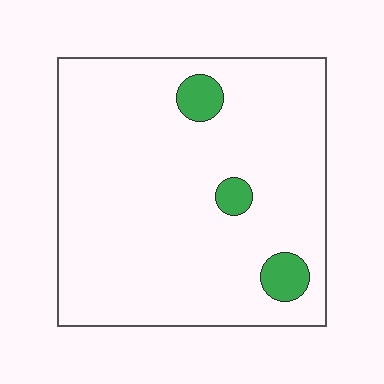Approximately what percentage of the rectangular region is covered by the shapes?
Approximately 5%.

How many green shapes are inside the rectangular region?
3.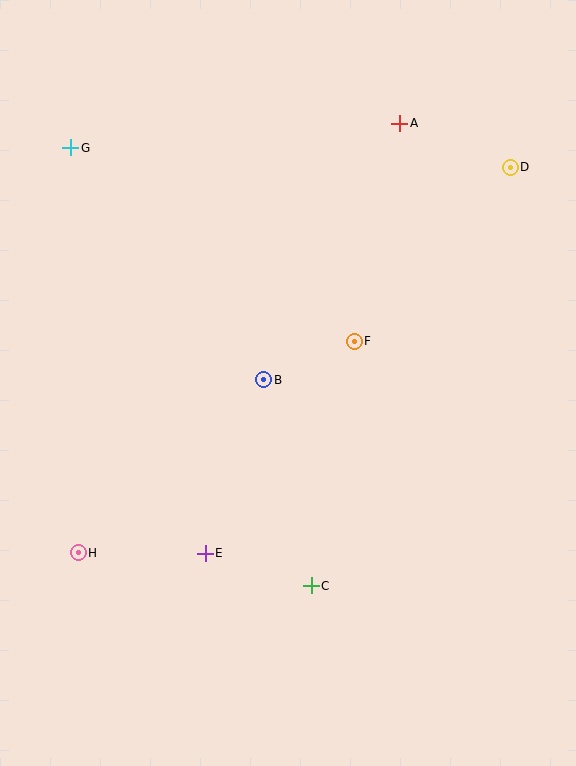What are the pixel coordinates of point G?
Point G is at (71, 148).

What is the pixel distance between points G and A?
The distance between G and A is 330 pixels.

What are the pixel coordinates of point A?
Point A is at (400, 123).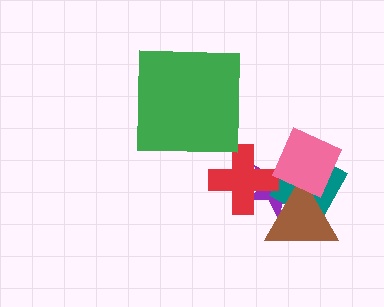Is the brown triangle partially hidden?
Yes, it is partially covered by another shape.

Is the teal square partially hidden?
Yes, it is partially covered by another shape.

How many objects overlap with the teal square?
3 objects overlap with the teal square.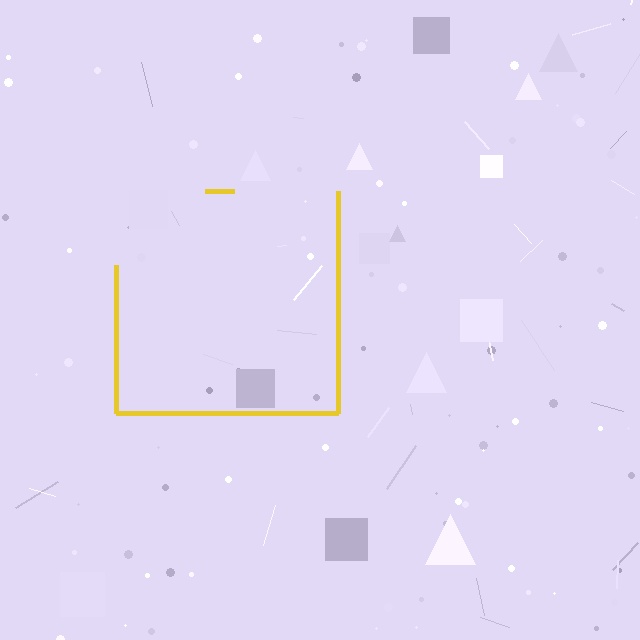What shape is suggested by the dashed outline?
The dashed outline suggests a square.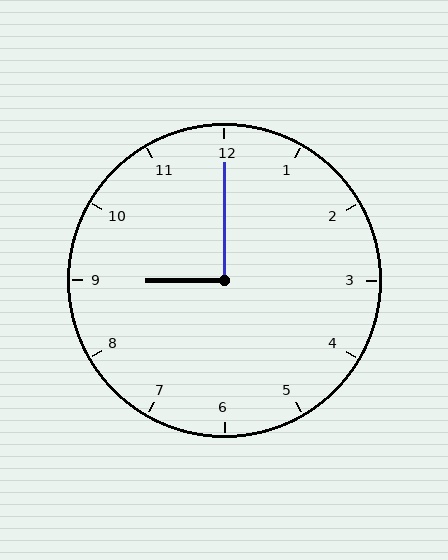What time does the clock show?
9:00.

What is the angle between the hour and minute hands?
Approximately 90 degrees.